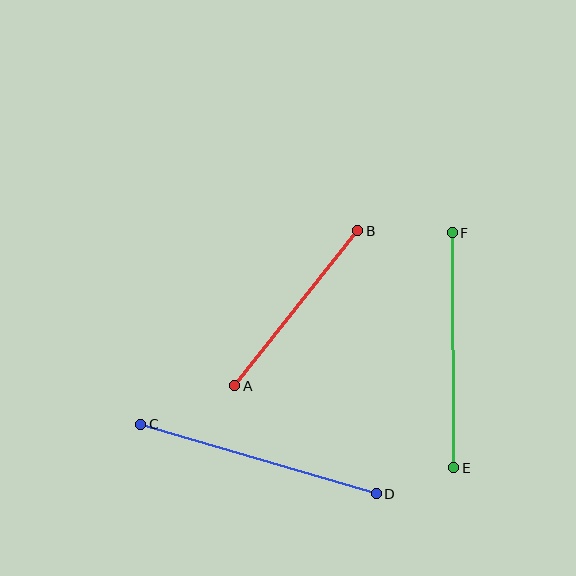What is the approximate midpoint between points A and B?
The midpoint is at approximately (296, 308) pixels.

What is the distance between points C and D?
The distance is approximately 246 pixels.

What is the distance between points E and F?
The distance is approximately 235 pixels.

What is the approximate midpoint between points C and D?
The midpoint is at approximately (259, 459) pixels.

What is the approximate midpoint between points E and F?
The midpoint is at approximately (453, 350) pixels.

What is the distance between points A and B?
The distance is approximately 198 pixels.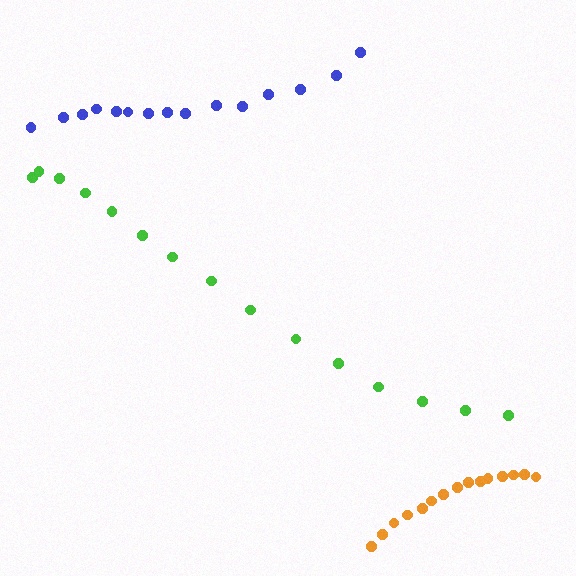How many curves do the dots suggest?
There are 3 distinct paths.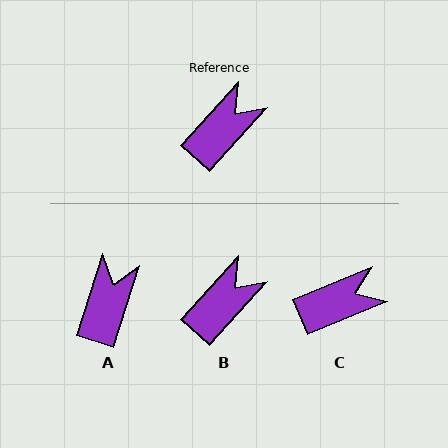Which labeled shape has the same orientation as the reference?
B.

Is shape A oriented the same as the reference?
No, it is off by about 24 degrees.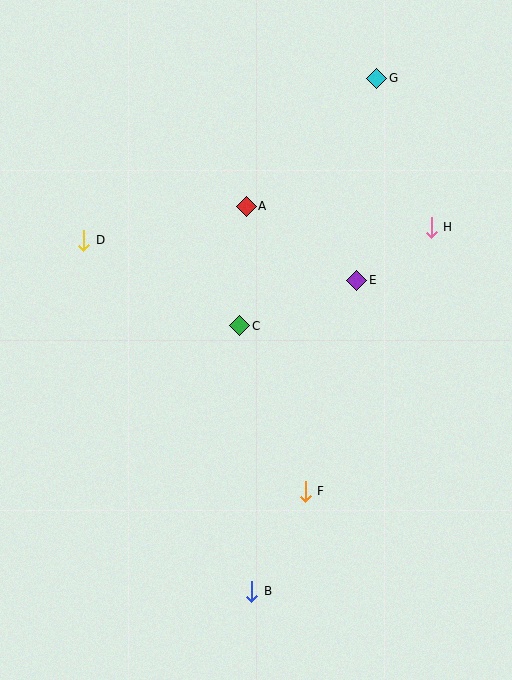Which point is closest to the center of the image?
Point C at (240, 326) is closest to the center.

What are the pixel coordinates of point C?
Point C is at (240, 326).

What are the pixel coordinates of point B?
Point B is at (252, 591).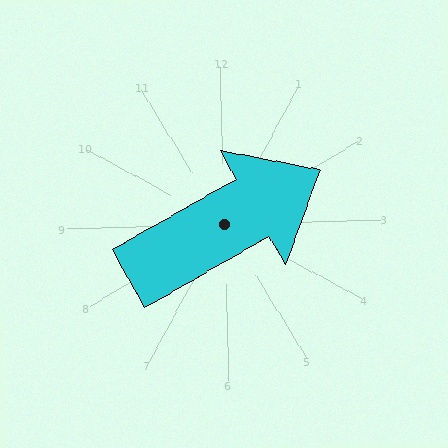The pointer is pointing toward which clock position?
Roughly 2 o'clock.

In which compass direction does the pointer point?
Northeast.